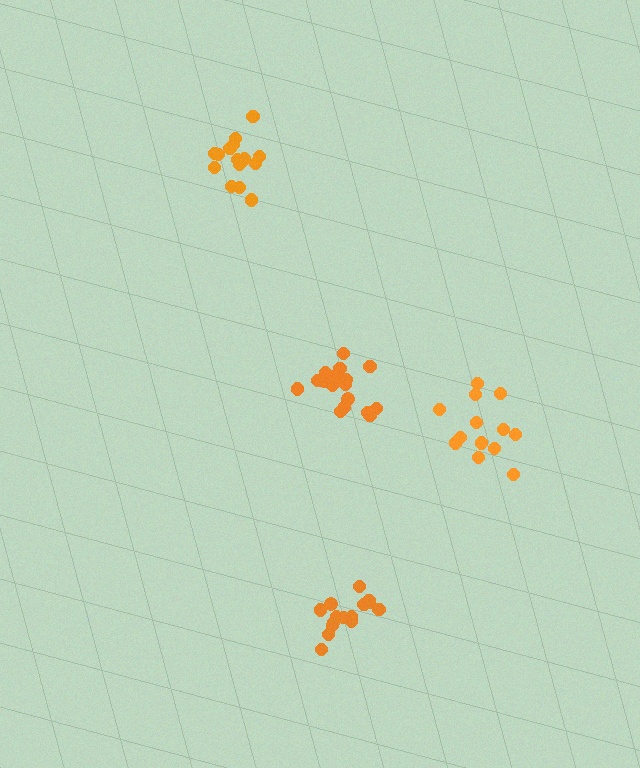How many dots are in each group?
Group 1: 15 dots, Group 2: 19 dots, Group 3: 13 dots, Group 4: 15 dots (62 total).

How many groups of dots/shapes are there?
There are 4 groups.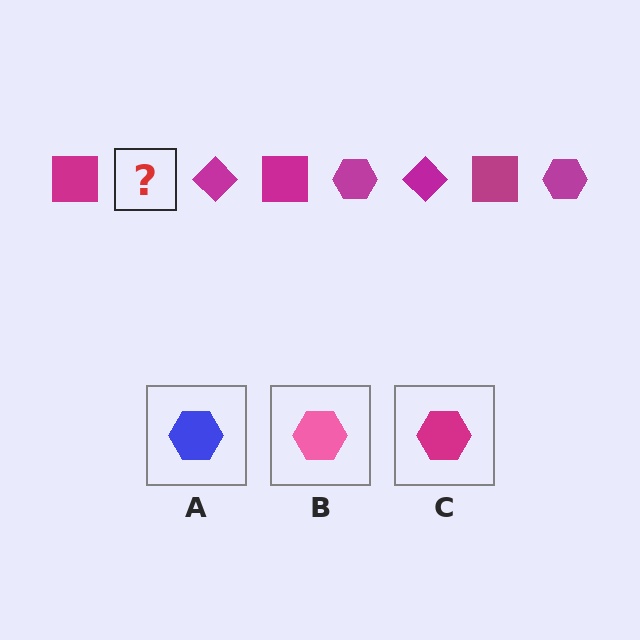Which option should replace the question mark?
Option C.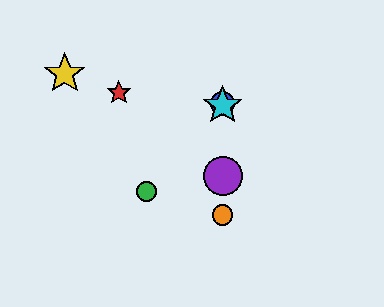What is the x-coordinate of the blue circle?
The blue circle is at x≈223.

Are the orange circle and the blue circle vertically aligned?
Yes, both are at x≈223.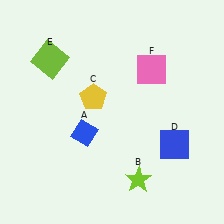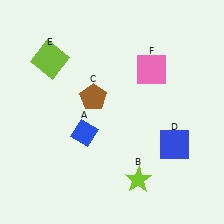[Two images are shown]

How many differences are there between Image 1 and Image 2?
There is 1 difference between the two images.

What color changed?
The pentagon (C) changed from yellow in Image 1 to brown in Image 2.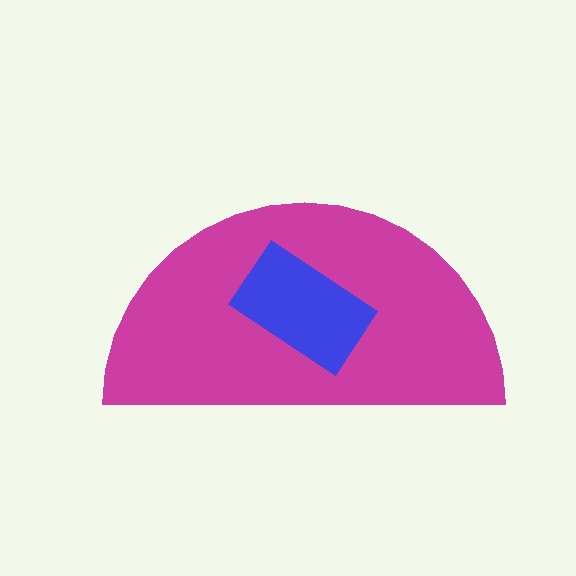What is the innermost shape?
The blue rectangle.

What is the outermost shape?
The magenta semicircle.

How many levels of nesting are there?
2.